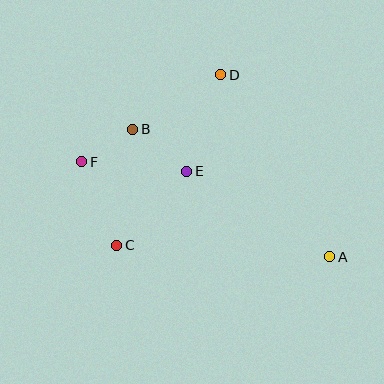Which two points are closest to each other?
Points B and F are closest to each other.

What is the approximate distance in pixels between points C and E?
The distance between C and E is approximately 102 pixels.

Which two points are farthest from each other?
Points A and F are farthest from each other.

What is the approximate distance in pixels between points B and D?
The distance between B and D is approximately 104 pixels.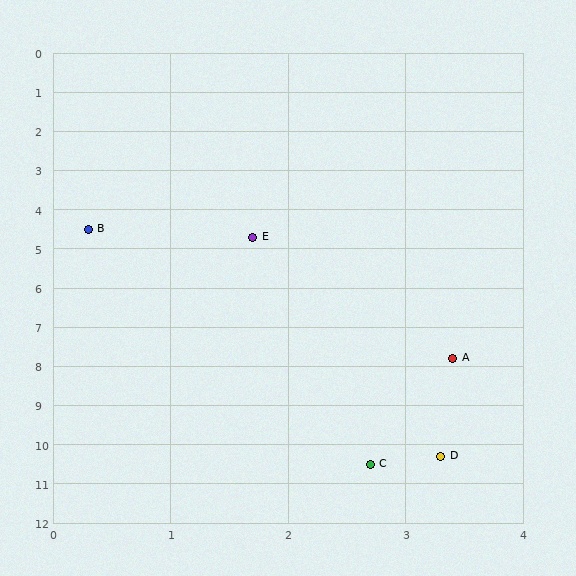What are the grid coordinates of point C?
Point C is at approximately (2.7, 10.5).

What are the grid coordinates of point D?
Point D is at approximately (3.3, 10.3).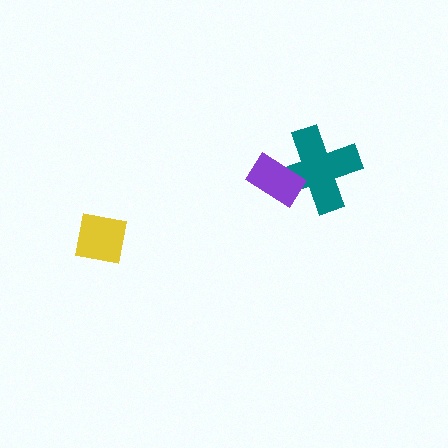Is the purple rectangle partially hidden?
No, no other shape covers it.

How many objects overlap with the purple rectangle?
1 object overlaps with the purple rectangle.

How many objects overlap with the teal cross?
1 object overlaps with the teal cross.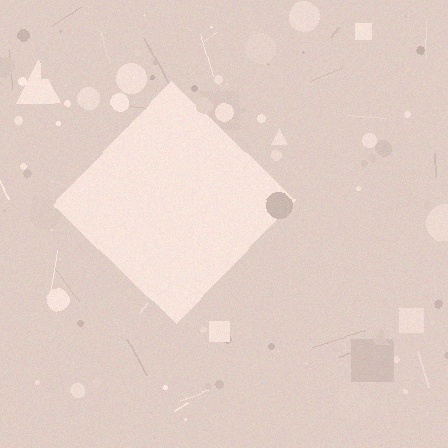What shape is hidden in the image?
A diamond is hidden in the image.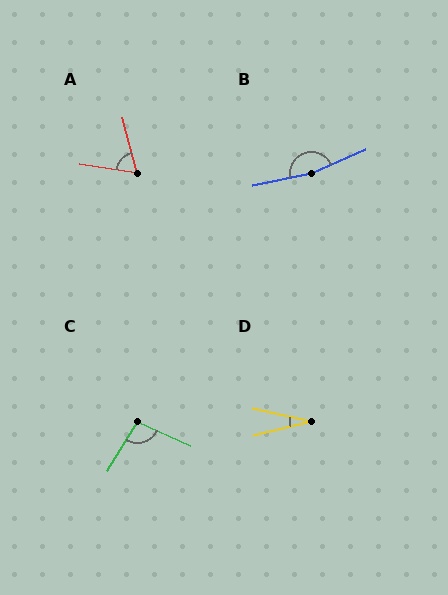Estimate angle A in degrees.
Approximately 66 degrees.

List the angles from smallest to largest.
D (26°), A (66°), C (97°), B (167°).